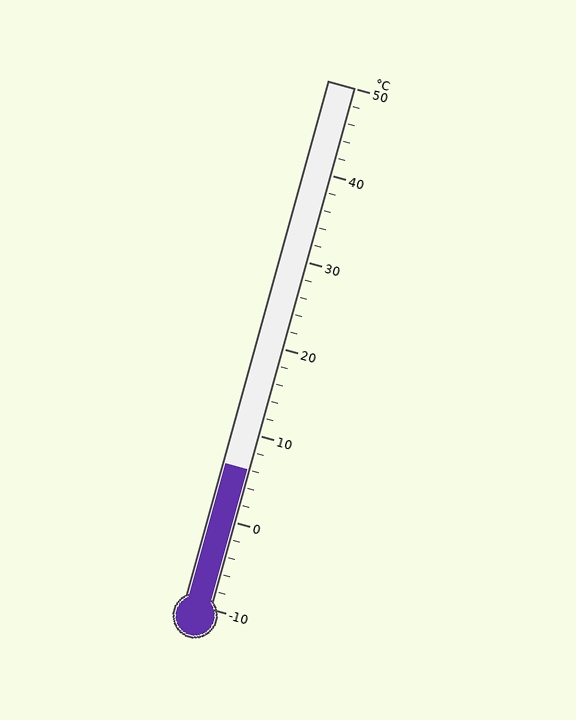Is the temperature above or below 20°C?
The temperature is below 20°C.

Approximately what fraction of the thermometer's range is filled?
The thermometer is filled to approximately 25% of its range.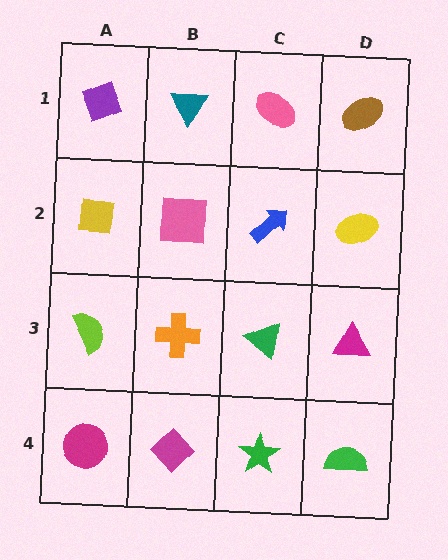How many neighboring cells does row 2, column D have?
3.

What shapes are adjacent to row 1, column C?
A blue arrow (row 2, column C), a teal triangle (row 1, column B), a brown ellipse (row 1, column D).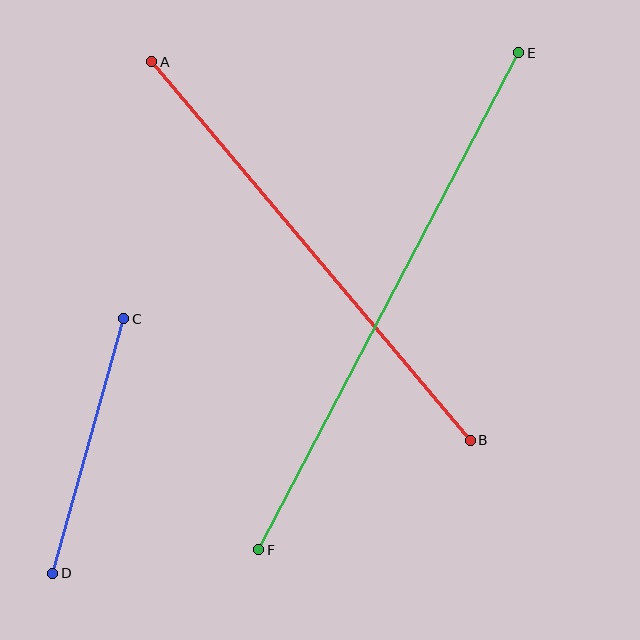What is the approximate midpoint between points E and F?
The midpoint is at approximately (389, 301) pixels.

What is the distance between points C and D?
The distance is approximately 264 pixels.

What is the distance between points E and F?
The distance is approximately 561 pixels.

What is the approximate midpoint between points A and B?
The midpoint is at approximately (311, 251) pixels.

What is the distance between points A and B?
The distance is approximately 495 pixels.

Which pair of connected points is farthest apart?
Points E and F are farthest apart.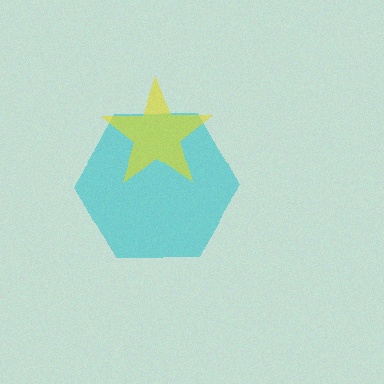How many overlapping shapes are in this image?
There are 2 overlapping shapes in the image.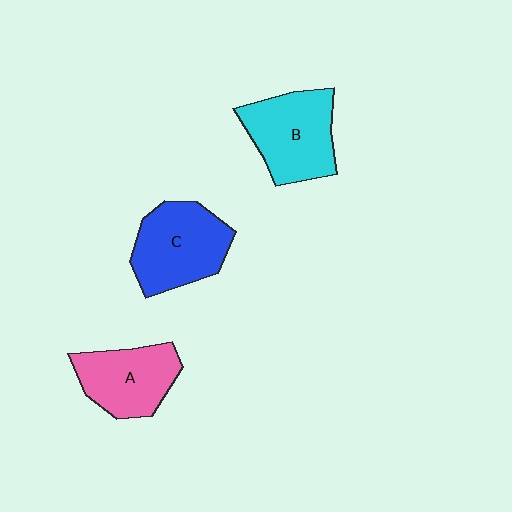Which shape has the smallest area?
Shape A (pink).